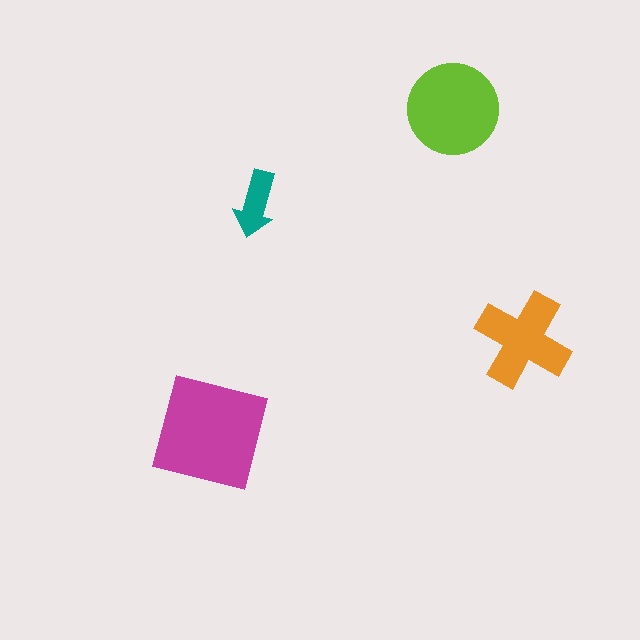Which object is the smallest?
The teal arrow.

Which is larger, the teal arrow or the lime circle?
The lime circle.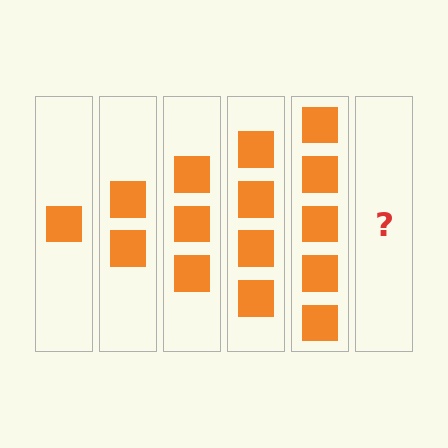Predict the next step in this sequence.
The next step is 6 squares.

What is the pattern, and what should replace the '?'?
The pattern is that each step adds one more square. The '?' should be 6 squares.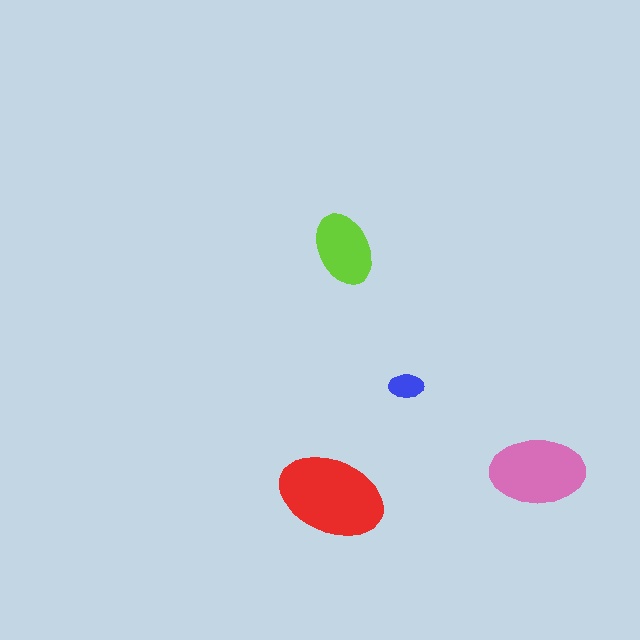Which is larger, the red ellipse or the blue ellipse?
The red one.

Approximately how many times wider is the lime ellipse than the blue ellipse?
About 2 times wider.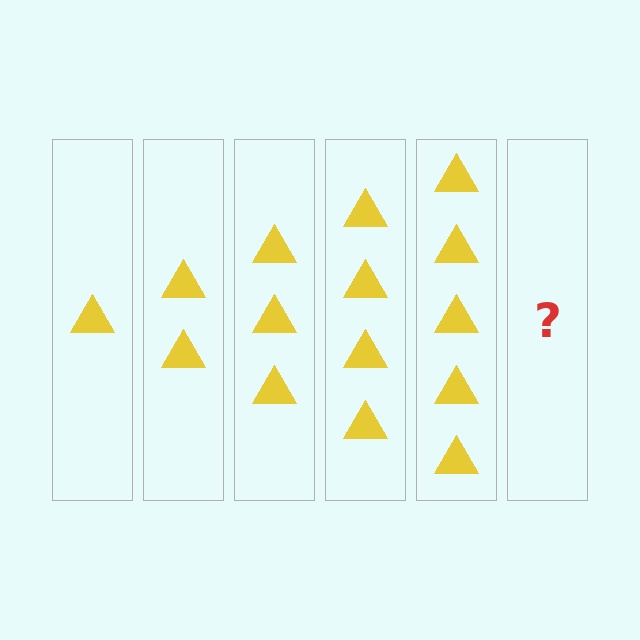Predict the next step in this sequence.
The next step is 6 triangles.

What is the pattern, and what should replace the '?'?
The pattern is that each step adds one more triangle. The '?' should be 6 triangles.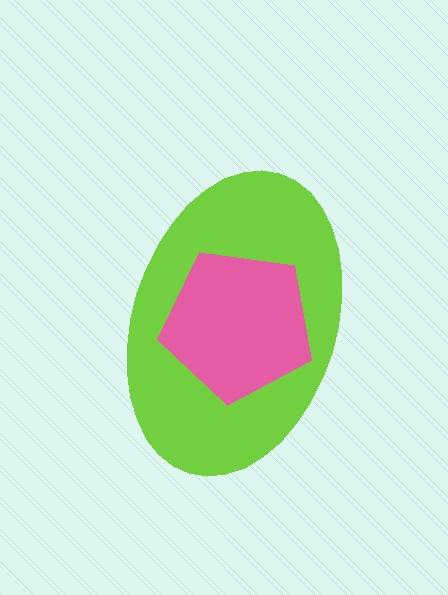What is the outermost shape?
The lime ellipse.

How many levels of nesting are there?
2.